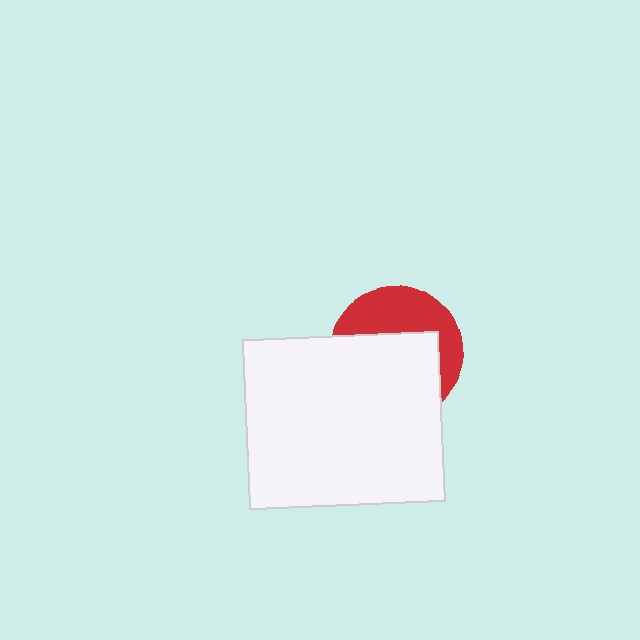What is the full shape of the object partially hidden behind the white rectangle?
The partially hidden object is a red circle.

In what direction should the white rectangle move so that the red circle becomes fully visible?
The white rectangle should move down. That is the shortest direction to clear the overlap and leave the red circle fully visible.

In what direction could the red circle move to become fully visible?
The red circle could move up. That would shift it out from behind the white rectangle entirely.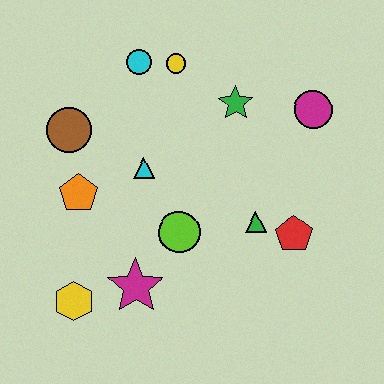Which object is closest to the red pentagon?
The green triangle is closest to the red pentagon.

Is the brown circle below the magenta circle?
Yes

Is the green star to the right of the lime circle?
Yes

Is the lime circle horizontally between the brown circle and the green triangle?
Yes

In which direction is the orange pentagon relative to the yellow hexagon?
The orange pentagon is above the yellow hexagon.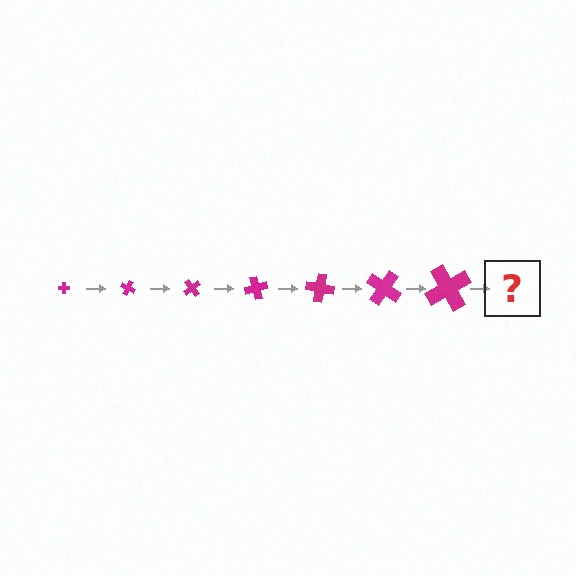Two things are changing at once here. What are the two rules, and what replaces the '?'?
The two rules are that the cross grows larger each step and it rotates 25 degrees each step. The '?' should be a cross, larger than the previous one and rotated 175 degrees from the start.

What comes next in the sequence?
The next element should be a cross, larger than the previous one and rotated 175 degrees from the start.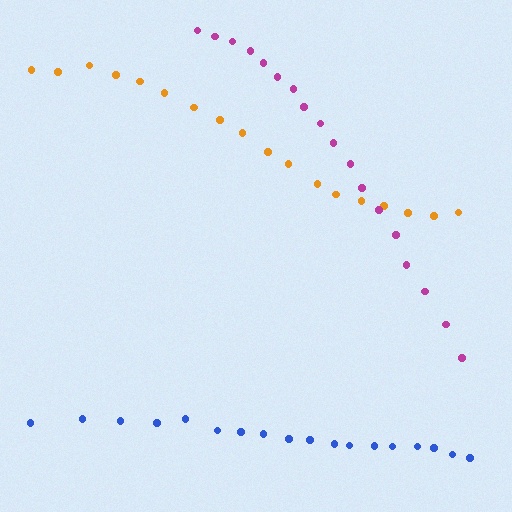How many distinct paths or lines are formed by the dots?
There are 3 distinct paths.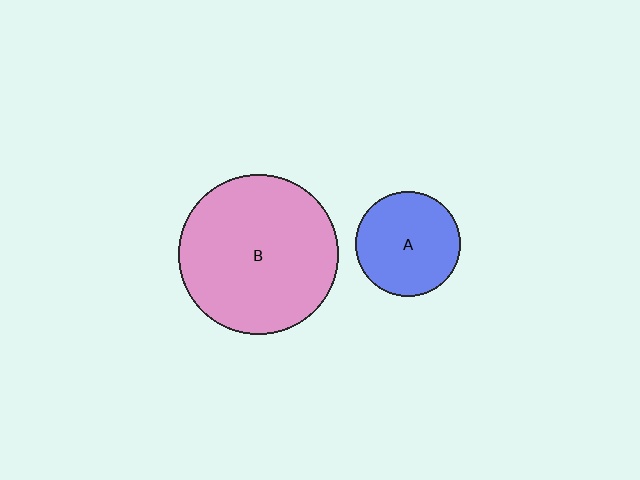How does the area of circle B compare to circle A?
Approximately 2.3 times.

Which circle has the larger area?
Circle B (pink).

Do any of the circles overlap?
No, none of the circles overlap.